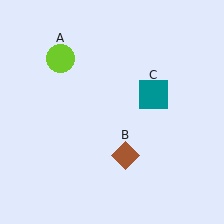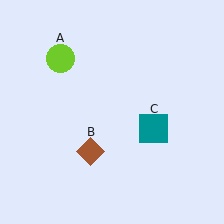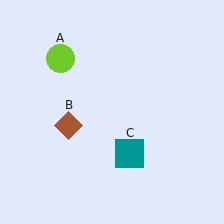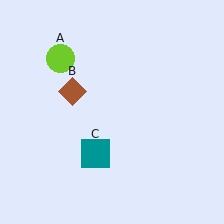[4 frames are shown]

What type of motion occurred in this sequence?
The brown diamond (object B), teal square (object C) rotated clockwise around the center of the scene.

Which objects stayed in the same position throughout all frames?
Lime circle (object A) remained stationary.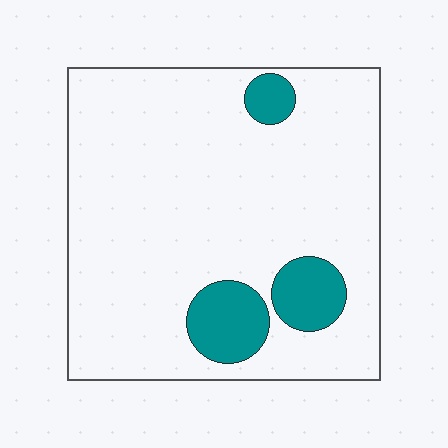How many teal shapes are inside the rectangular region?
3.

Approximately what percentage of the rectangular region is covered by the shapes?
Approximately 10%.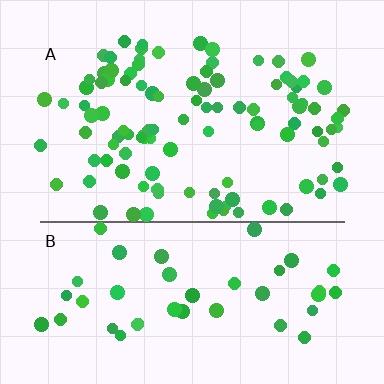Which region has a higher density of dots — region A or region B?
A (the top).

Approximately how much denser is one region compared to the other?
Approximately 2.3× — region A over region B.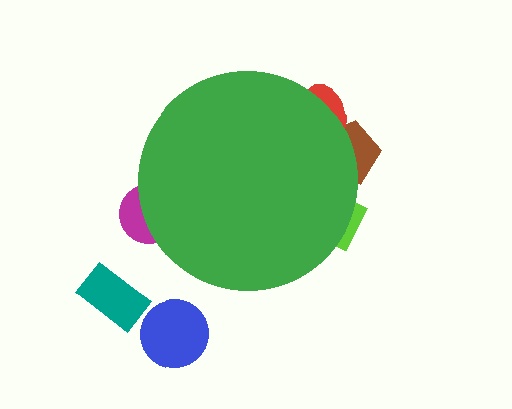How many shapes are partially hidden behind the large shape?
4 shapes are partially hidden.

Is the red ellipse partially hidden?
Yes, the red ellipse is partially hidden behind the green circle.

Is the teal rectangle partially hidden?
No, the teal rectangle is fully visible.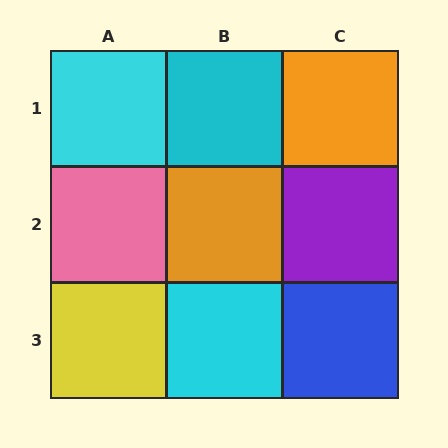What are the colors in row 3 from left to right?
Yellow, cyan, blue.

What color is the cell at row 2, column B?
Orange.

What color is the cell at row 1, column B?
Cyan.